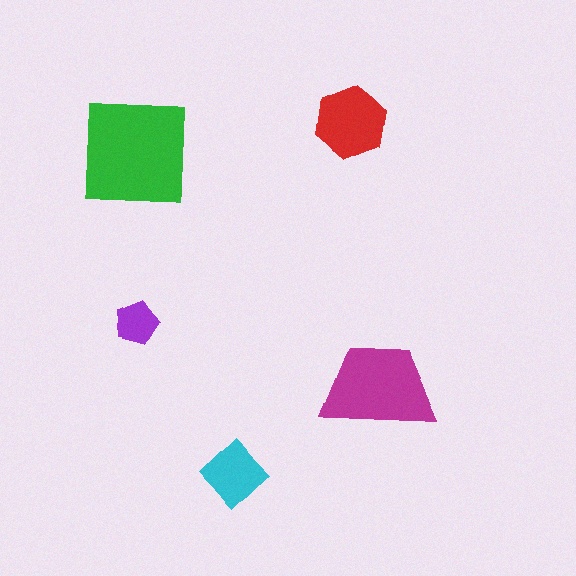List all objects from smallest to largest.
The purple pentagon, the cyan diamond, the red hexagon, the magenta trapezoid, the green square.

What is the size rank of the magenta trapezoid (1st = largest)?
2nd.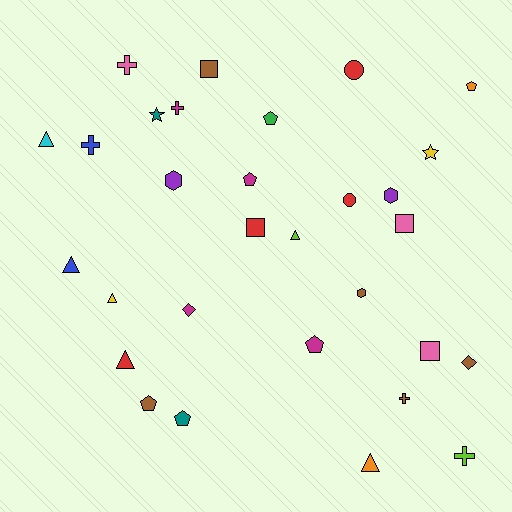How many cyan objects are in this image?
There is 1 cyan object.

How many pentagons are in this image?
There are 6 pentagons.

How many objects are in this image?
There are 30 objects.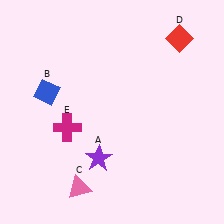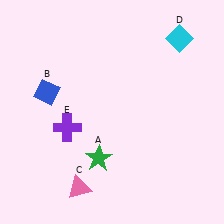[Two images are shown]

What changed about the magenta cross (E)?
In Image 1, E is magenta. In Image 2, it changed to purple.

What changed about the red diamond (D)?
In Image 1, D is red. In Image 2, it changed to cyan.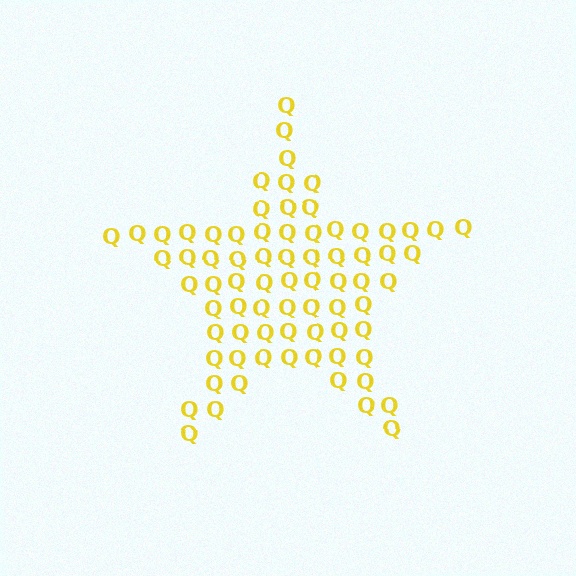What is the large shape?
The large shape is a star.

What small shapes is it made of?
It is made of small letter Q's.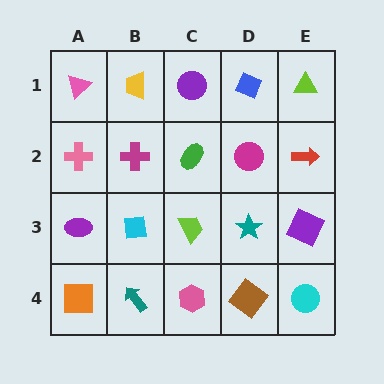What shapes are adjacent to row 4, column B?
A cyan square (row 3, column B), an orange square (row 4, column A), a pink hexagon (row 4, column C).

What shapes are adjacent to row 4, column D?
A teal star (row 3, column D), a pink hexagon (row 4, column C), a cyan circle (row 4, column E).